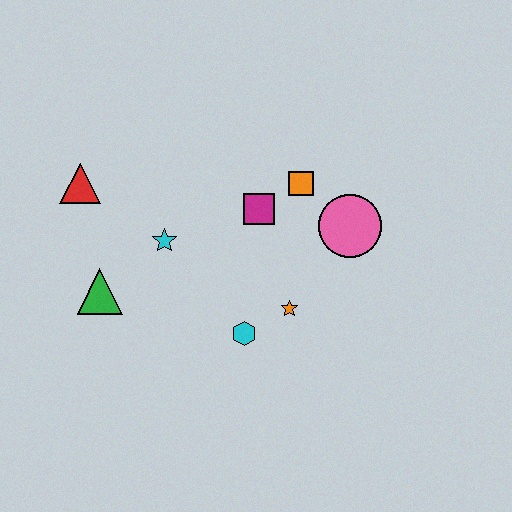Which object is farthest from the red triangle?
The pink circle is farthest from the red triangle.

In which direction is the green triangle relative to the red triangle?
The green triangle is below the red triangle.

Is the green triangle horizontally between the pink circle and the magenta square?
No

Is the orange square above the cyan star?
Yes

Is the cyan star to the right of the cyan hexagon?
No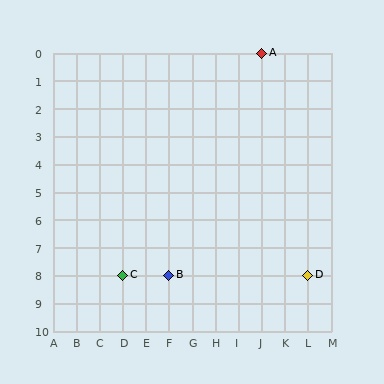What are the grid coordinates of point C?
Point C is at grid coordinates (D, 8).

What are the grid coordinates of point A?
Point A is at grid coordinates (J, 0).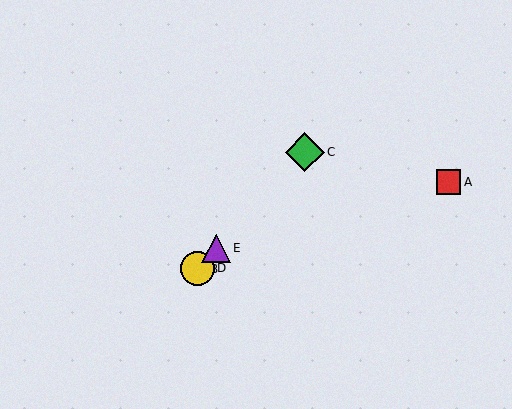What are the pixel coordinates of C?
Object C is at (305, 152).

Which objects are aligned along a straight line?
Objects B, C, D, E are aligned along a straight line.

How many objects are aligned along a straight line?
4 objects (B, C, D, E) are aligned along a straight line.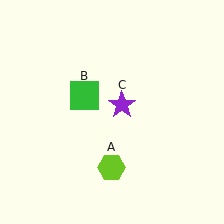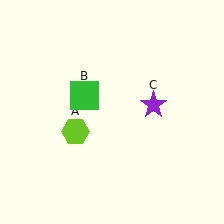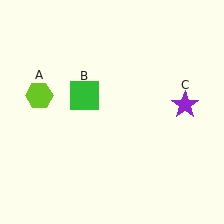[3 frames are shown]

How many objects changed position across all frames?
2 objects changed position: lime hexagon (object A), purple star (object C).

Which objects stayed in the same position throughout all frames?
Green square (object B) remained stationary.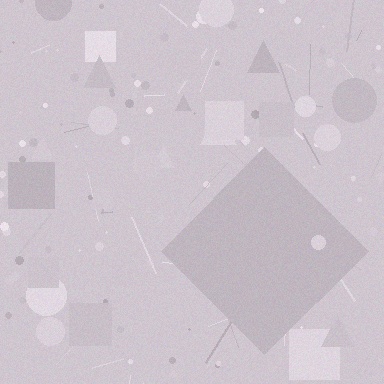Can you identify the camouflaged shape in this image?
The camouflaged shape is a diamond.